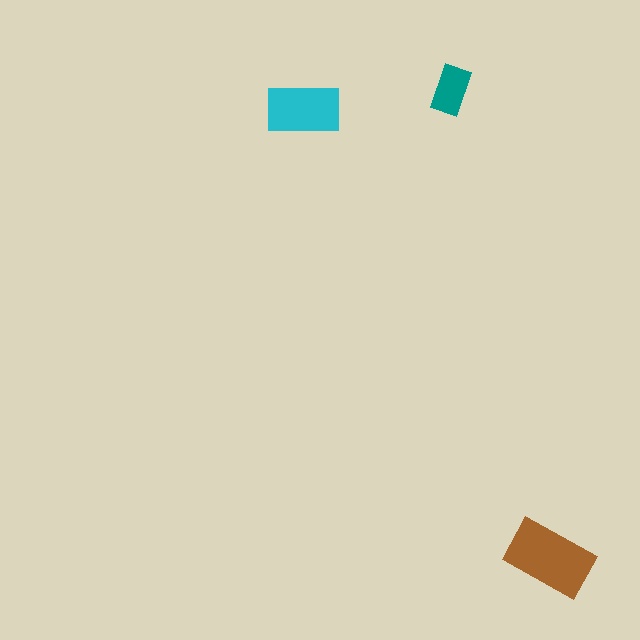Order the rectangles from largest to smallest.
the brown one, the cyan one, the teal one.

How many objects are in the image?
There are 3 objects in the image.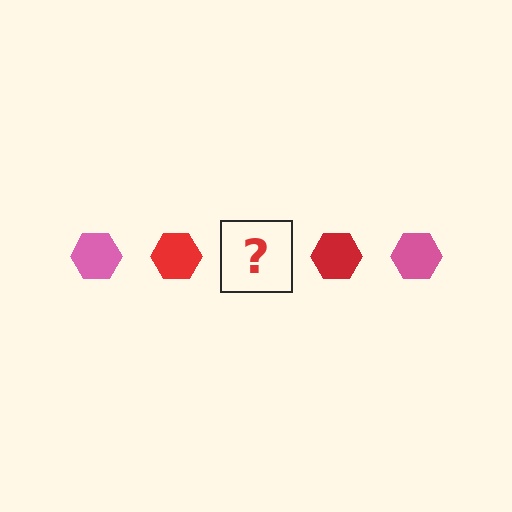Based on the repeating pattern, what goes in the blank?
The blank should be a pink hexagon.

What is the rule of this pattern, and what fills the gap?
The rule is that the pattern cycles through pink, red hexagons. The gap should be filled with a pink hexagon.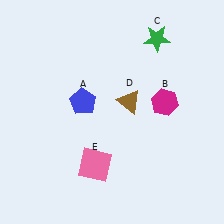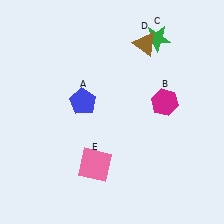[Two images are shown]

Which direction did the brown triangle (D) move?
The brown triangle (D) moved up.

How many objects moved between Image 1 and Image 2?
1 object moved between the two images.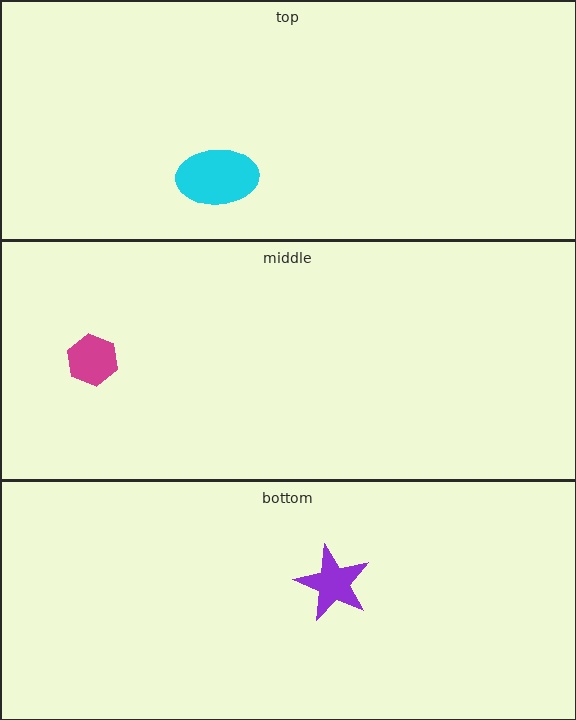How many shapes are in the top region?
1.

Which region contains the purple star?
The bottom region.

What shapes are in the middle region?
The magenta hexagon.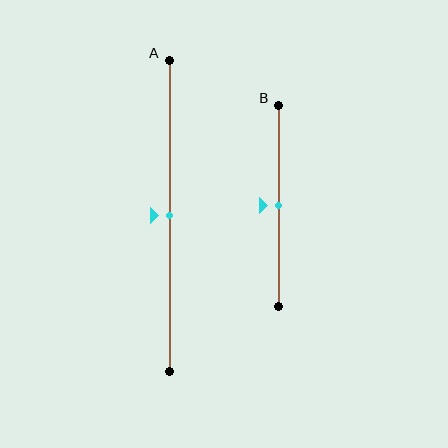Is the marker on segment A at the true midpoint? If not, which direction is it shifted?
Yes, the marker on segment A is at the true midpoint.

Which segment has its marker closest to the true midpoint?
Segment A has its marker closest to the true midpoint.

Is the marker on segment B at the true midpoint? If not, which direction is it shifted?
Yes, the marker on segment B is at the true midpoint.